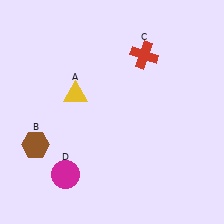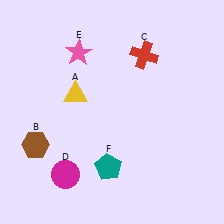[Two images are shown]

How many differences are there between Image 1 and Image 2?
There are 2 differences between the two images.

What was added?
A pink star (E), a teal pentagon (F) were added in Image 2.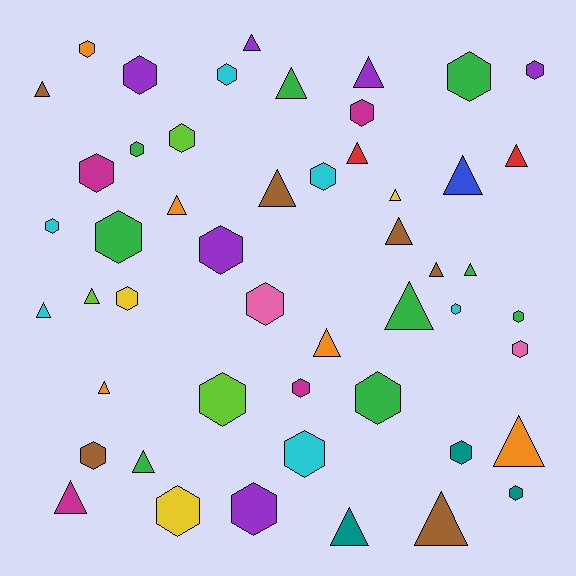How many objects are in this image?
There are 50 objects.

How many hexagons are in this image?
There are 27 hexagons.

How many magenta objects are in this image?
There are 4 magenta objects.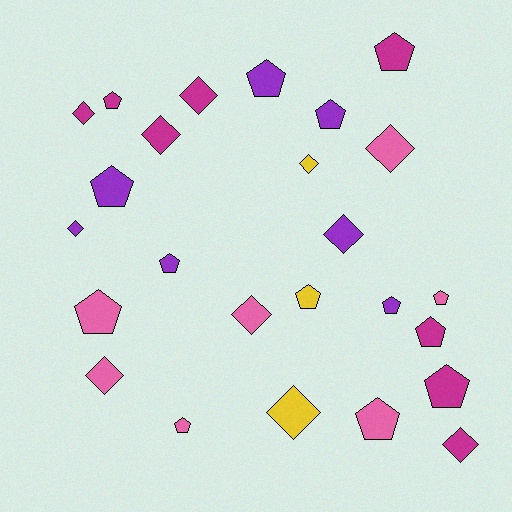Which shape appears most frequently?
Pentagon, with 14 objects.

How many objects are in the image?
There are 25 objects.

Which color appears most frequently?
Magenta, with 8 objects.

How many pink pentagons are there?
There are 4 pink pentagons.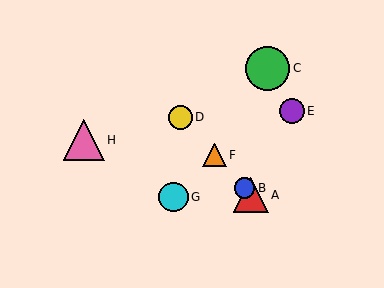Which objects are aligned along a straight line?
Objects A, B, D, F are aligned along a straight line.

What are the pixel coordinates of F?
Object F is at (214, 155).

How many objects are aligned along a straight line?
4 objects (A, B, D, F) are aligned along a straight line.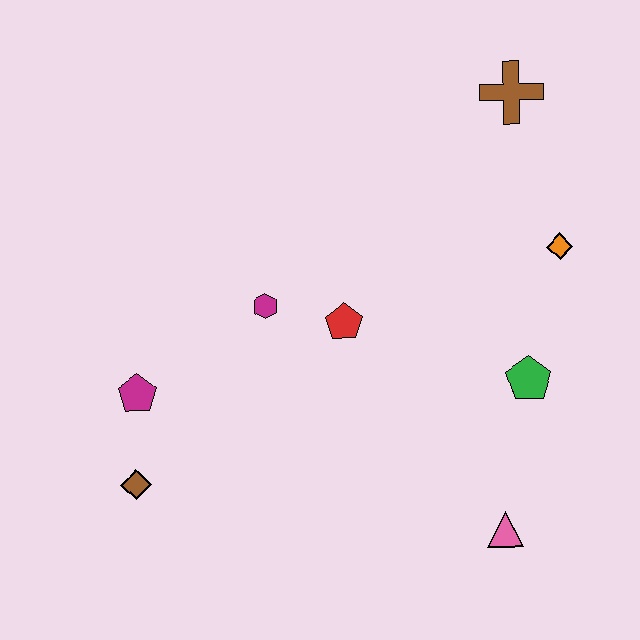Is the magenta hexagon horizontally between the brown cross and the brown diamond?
Yes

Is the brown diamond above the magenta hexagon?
No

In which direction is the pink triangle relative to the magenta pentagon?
The pink triangle is to the right of the magenta pentagon.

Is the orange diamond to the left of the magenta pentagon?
No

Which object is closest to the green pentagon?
The orange diamond is closest to the green pentagon.